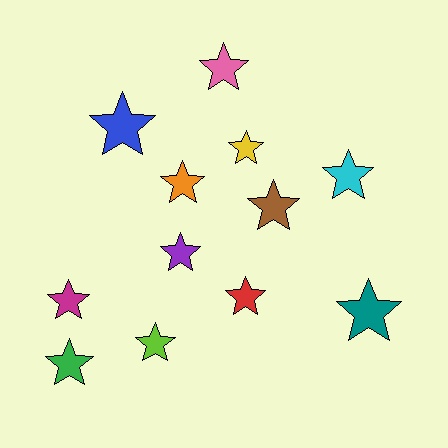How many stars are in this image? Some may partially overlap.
There are 12 stars.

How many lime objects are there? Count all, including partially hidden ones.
There is 1 lime object.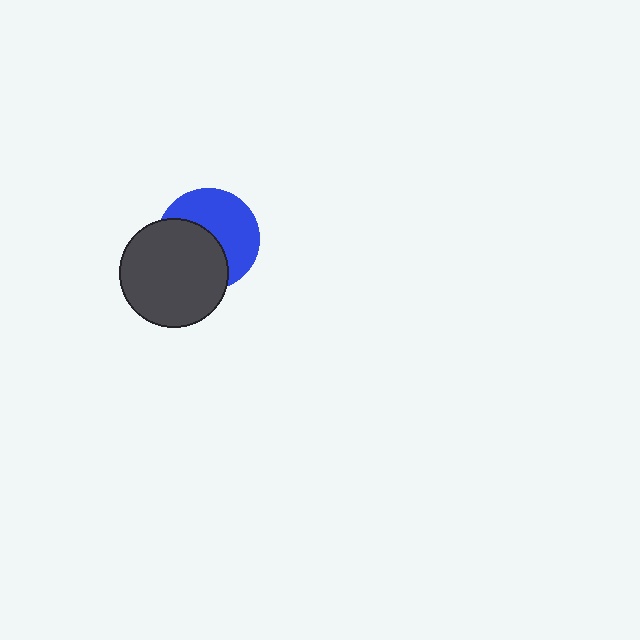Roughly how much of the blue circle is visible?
About half of it is visible (roughly 53%).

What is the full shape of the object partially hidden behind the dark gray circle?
The partially hidden object is a blue circle.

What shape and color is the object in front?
The object in front is a dark gray circle.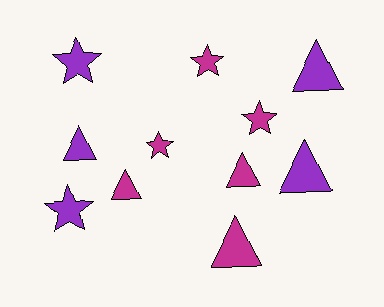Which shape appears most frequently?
Triangle, with 6 objects.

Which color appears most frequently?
Magenta, with 6 objects.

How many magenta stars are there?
There are 3 magenta stars.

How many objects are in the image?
There are 11 objects.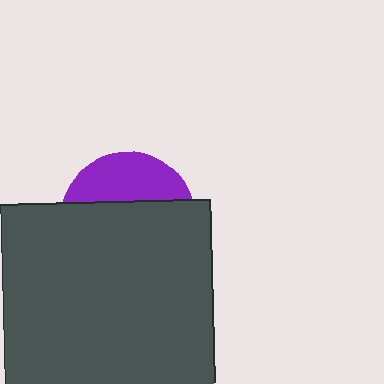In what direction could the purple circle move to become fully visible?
The purple circle could move up. That would shift it out from behind the dark gray rectangle entirely.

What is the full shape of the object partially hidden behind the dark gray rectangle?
The partially hidden object is a purple circle.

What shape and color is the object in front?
The object in front is a dark gray rectangle.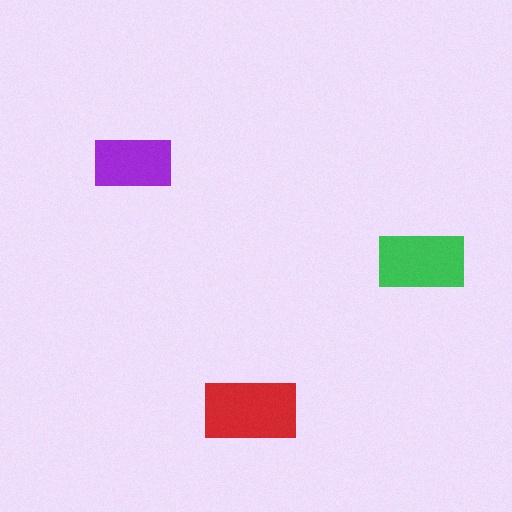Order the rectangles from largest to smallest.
the red one, the green one, the purple one.